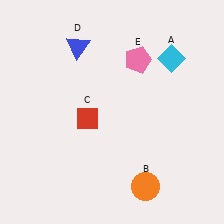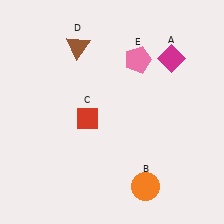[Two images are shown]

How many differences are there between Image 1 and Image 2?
There are 2 differences between the two images.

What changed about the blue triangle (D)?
In Image 1, D is blue. In Image 2, it changed to brown.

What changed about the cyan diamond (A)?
In Image 1, A is cyan. In Image 2, it changed to magenta.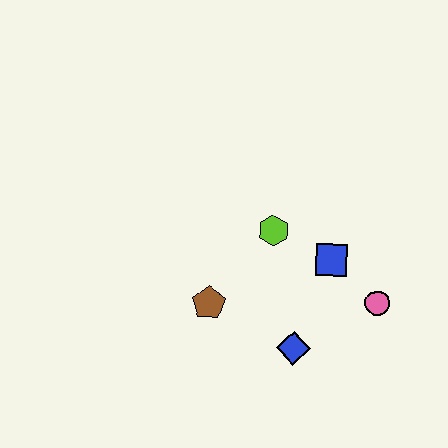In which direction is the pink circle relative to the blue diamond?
The pink circle is to the right of the blue diamond.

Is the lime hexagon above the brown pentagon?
Yes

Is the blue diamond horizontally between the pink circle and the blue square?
No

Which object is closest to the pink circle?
The blue square is closest to the pink circle.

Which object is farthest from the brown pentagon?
The pink circle is farthest from the brown pentagon.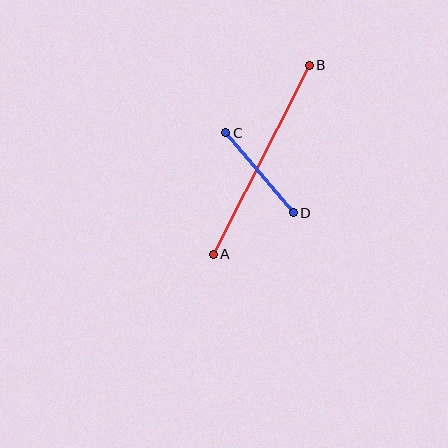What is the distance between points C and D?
The distance is approximately 105 pixels.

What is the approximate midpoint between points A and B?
The midpoint is at approximately (261, 160) pixels.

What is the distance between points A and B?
The distance is approximately 212 pixels.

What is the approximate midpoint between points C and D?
The midpoint is at approximately (259, 173) pixels.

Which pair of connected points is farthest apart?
Points A and B are farthest apart.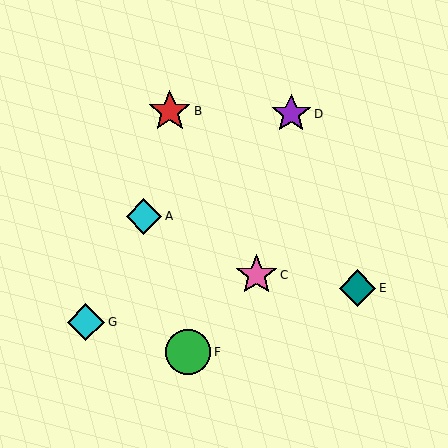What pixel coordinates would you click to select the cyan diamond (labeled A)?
Click at (144, 216) to select the cyan diamond A.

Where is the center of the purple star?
The center of the purple star is at (291, 114).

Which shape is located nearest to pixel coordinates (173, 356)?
The green circle (labeled F) at (188, 352) is nearest to that location.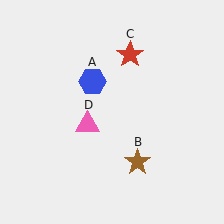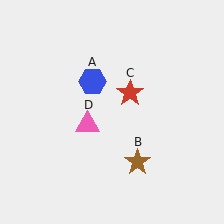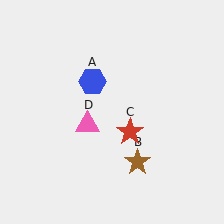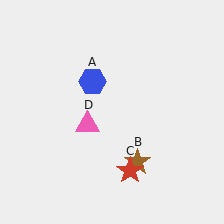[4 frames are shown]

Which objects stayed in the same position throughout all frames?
Blue hexagon (object A) and brown star (object B) and pink triangle (object D) remained stationary.